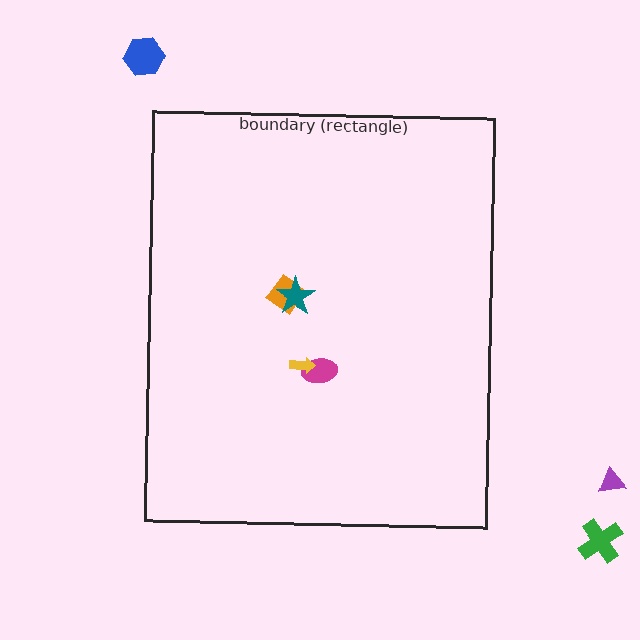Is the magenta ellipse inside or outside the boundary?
Inside.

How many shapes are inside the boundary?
4 inside, 3 outside.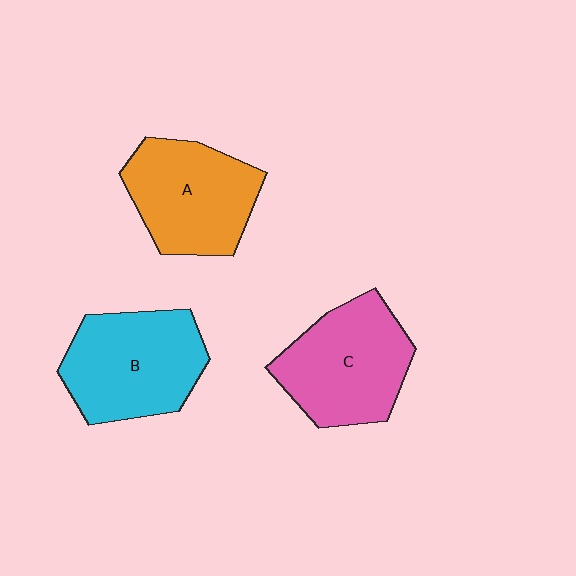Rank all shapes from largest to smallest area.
From largest to smallest: B (cyan), C (pink), A (orange).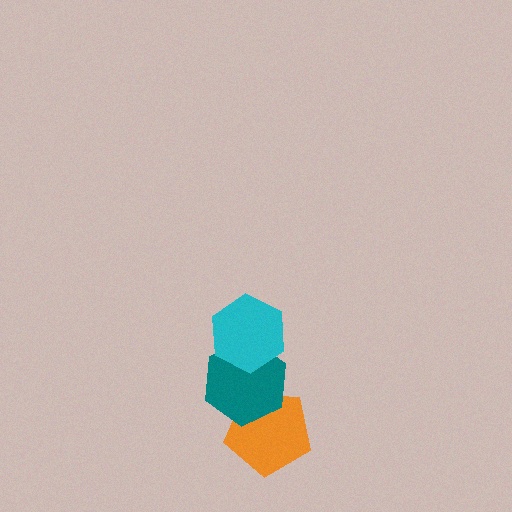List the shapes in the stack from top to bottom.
From top to bottom: the cyan hexagon, the teal hexagon, the orange pentagon.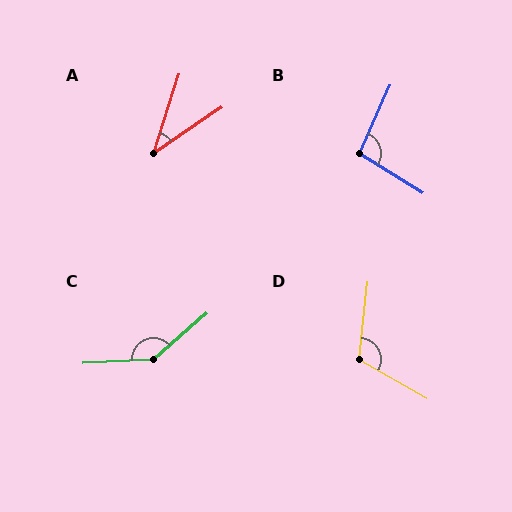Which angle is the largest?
C, at approximately 142 degrees.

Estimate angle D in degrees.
Approximately 113 degrees.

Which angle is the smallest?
A, at approximately 38 degrees.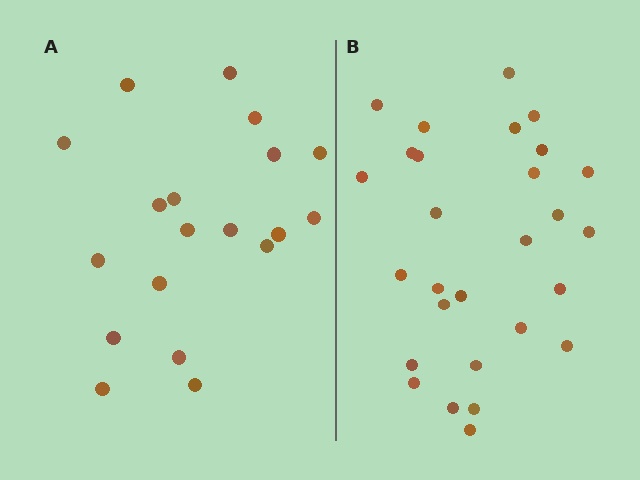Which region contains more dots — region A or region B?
Region B (the right region) has more dots.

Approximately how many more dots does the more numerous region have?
Region B has roughly 8 or so more dots than region A.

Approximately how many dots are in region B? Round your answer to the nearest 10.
About 30 dots. (The exact count is 28, which rounds to 30.)